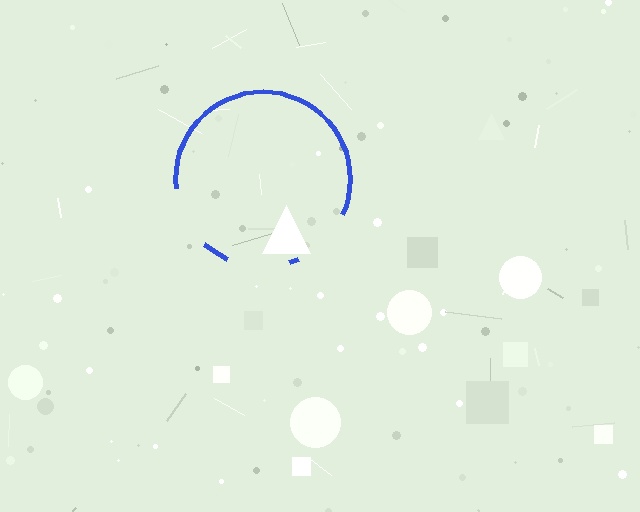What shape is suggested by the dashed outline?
The dashed outline suggests a circle.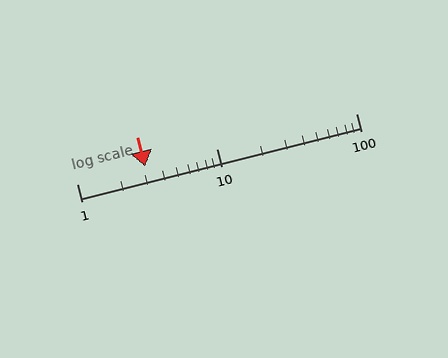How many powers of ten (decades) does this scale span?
The scale spans 2 decades, from 1 to 100.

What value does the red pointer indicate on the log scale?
The pointer indicates approximately 3.1.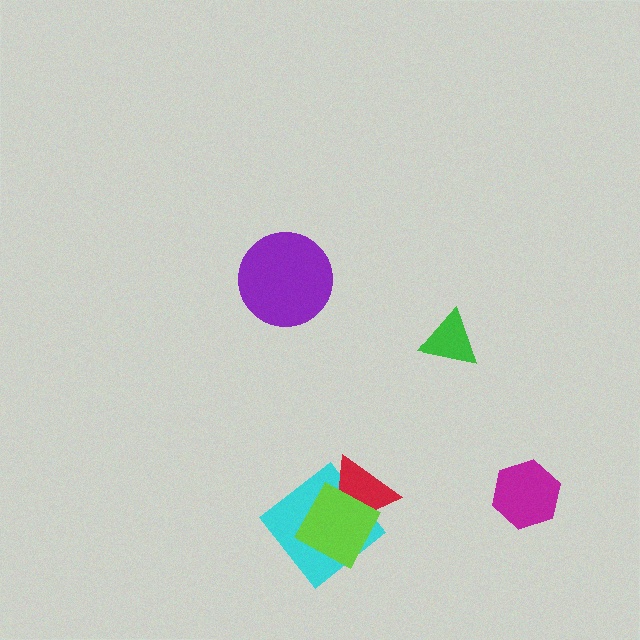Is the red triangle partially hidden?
Yes, it is partially covered by another shape.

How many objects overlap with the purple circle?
0 objects overlap with the purple circle.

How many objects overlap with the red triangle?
2 objects overlap with the red triangle.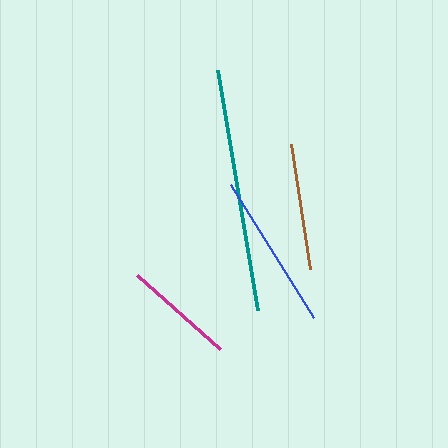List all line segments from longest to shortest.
From longest to shortest: teal, blue, brown, magenta.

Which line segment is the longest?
The teal line is the longest at approximately 243 pixels.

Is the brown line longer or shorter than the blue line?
The blue line is longer than the brown line.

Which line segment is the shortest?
The magenta line is the shortest at approximately 111 pixels.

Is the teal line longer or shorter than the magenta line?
The teal line is longer than the magenta line.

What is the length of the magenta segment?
The magenta segment is approximately 111 pixels long.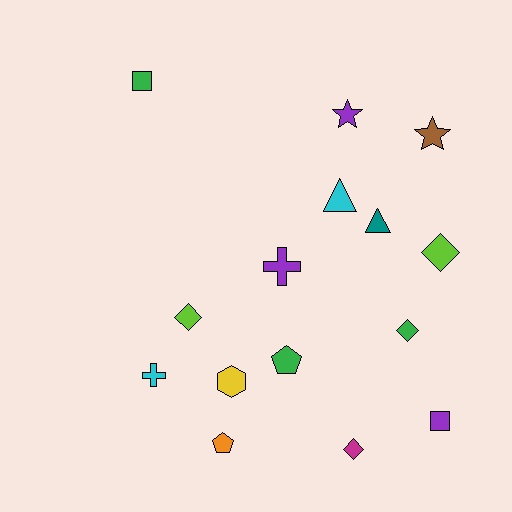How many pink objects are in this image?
There are no pink objects.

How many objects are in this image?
There are 15 objects.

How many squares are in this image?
There are 2 squares.